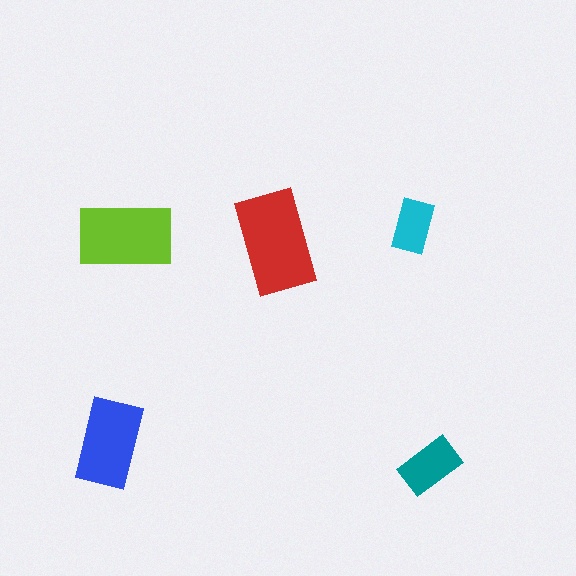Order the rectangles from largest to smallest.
the red one, the lime one, the blue one, the teal one, the cyan one.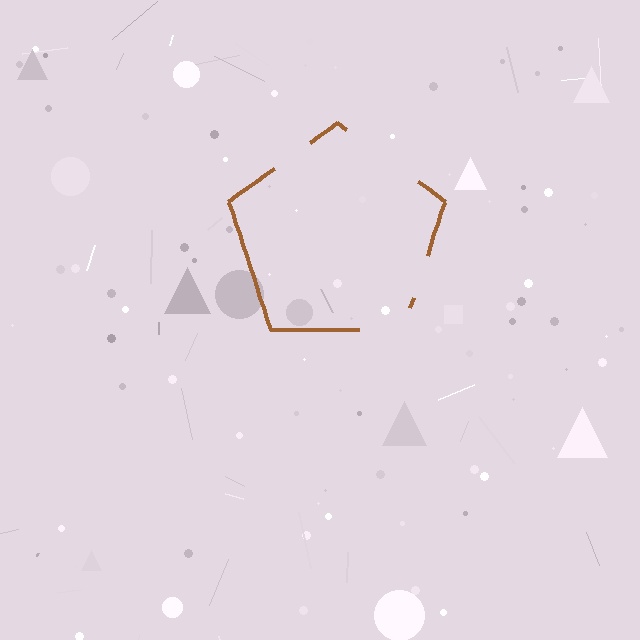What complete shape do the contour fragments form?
The contour fragments form a pentagon.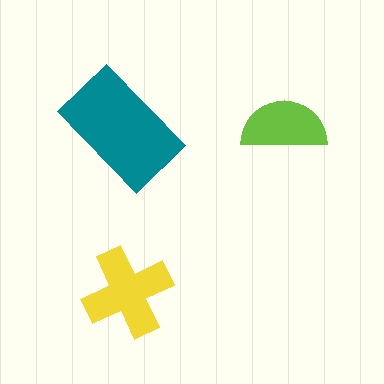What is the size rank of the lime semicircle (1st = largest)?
3rd.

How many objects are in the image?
There are 3 objects in the image.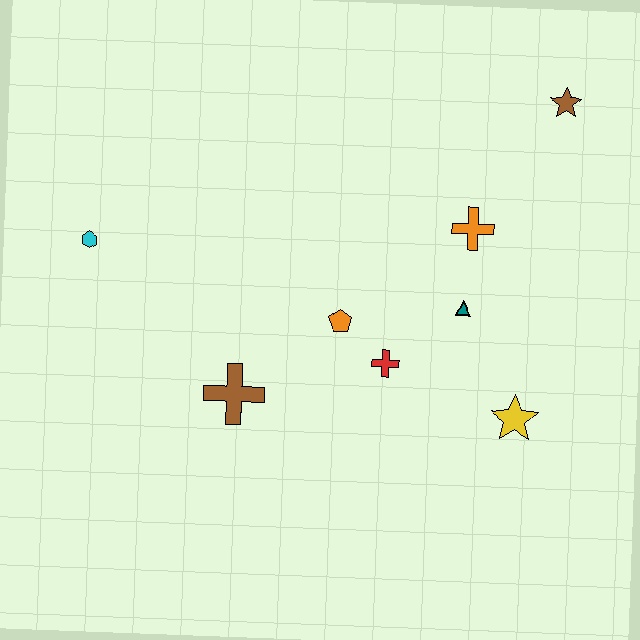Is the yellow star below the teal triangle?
Yes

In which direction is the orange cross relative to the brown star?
The orange cross is below the brown star.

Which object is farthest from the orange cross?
The cyan hexagon is farthest from the orange cross.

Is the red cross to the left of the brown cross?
No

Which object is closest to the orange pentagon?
The red cross is closest to the orange pentagon.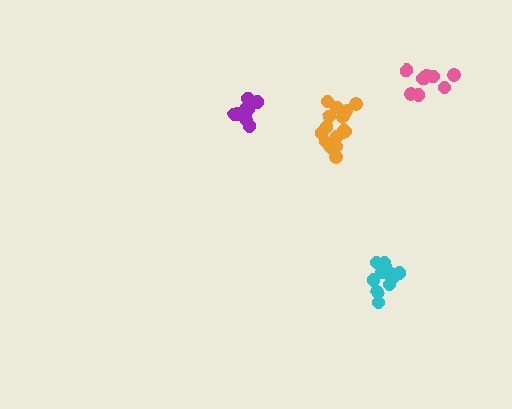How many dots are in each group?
Group 1: 10 dots, Group 2: 13 dots, Group 3: 15 dots, Group 4: 9 dots (47 total).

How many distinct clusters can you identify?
There are 4 distinct clusters.